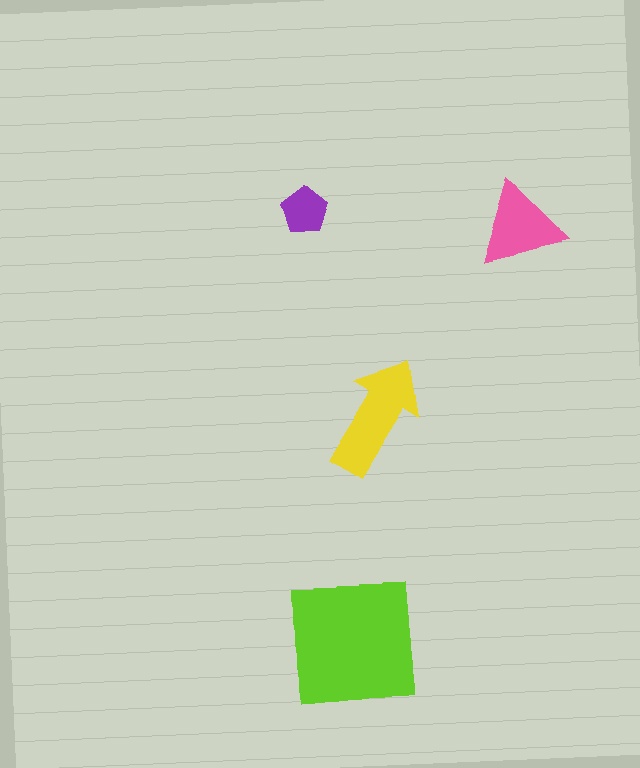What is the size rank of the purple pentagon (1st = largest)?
4th.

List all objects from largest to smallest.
The lime square, the yellow arrow, the pink triangle, the purple pentagon.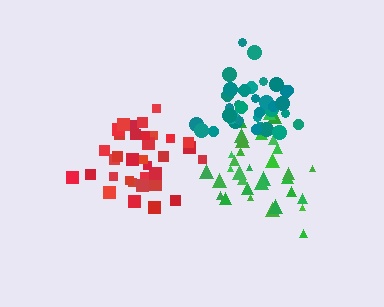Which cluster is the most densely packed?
Red.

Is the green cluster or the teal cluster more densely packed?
Teal.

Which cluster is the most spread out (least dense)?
Green.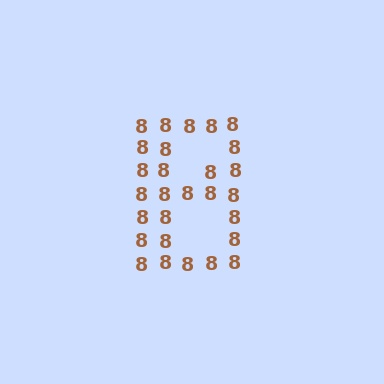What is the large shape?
The large shape is the digit 8.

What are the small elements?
The small elements are digit 8's.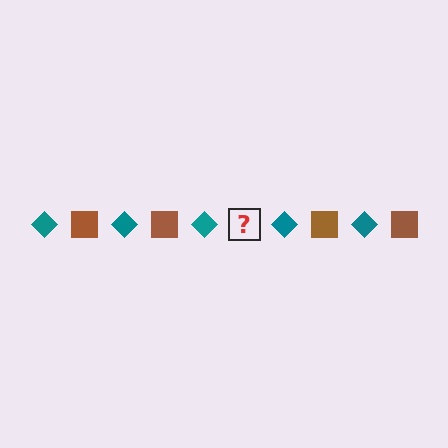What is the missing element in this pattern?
The missing element is a brown square.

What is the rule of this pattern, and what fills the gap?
The rule is that the pattern alternates between teal diamond and brown square. The gap should be filled with a brown square.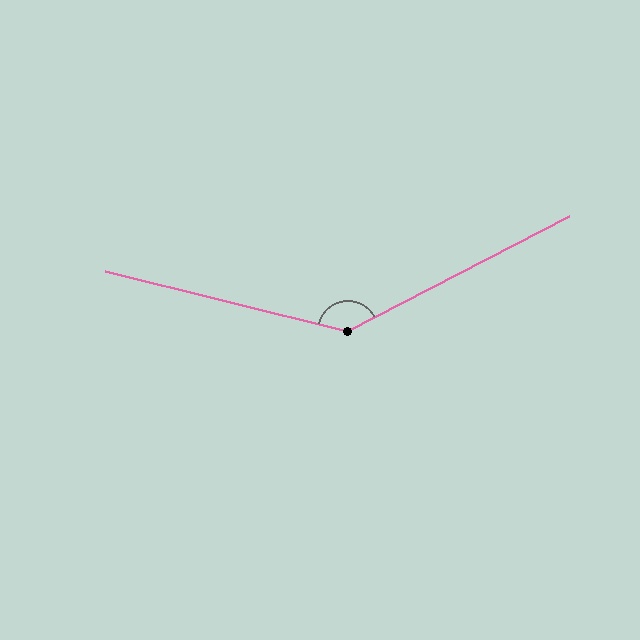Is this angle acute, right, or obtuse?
It is obtuse.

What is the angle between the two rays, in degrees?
Approximately 139 degrees.